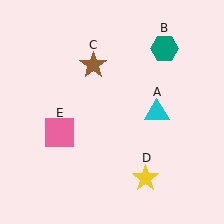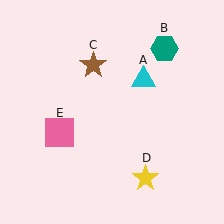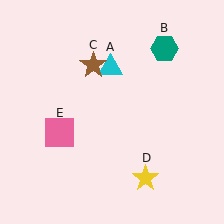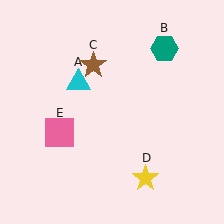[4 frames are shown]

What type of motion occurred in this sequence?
The cyan triangle (object A) rotated counterclockwise around the center of the scene.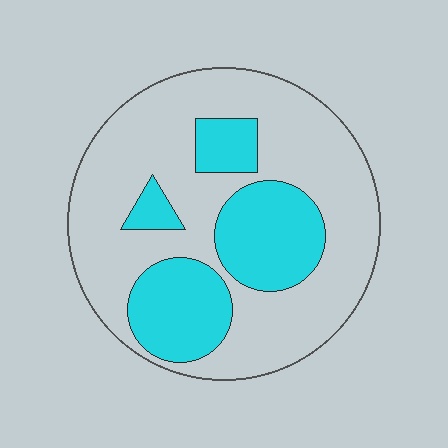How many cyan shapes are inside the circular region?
4.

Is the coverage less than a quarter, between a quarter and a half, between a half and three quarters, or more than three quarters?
Between a quarter and a half.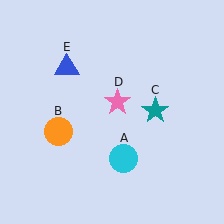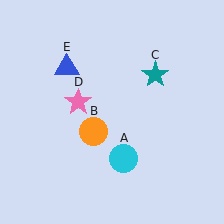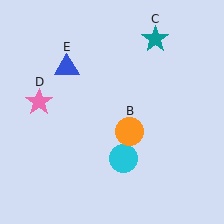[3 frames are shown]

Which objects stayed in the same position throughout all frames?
Cyan circle (object A) and blue triangle (object E) remained stationary.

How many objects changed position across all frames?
3 objects changed position: orange circle (object B), teal star (object C), pink star (object D).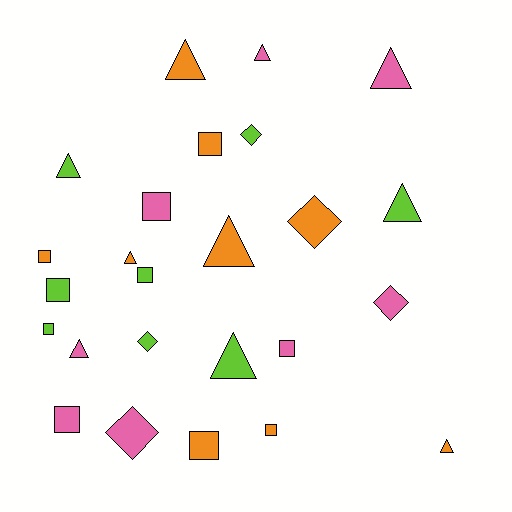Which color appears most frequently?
Orange, with 9 objects.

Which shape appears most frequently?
Square, with 10 objects.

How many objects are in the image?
There are 25 objects.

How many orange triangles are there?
There are 4 orange triangles.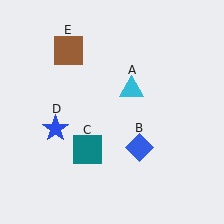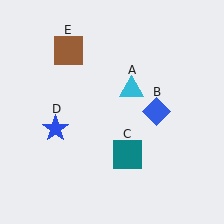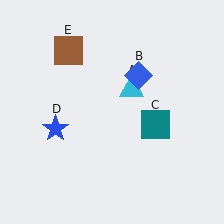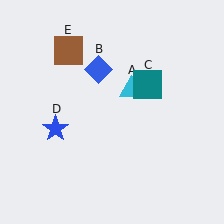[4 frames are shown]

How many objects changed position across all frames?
2 objects changed position: blue diamond (object B), teal square (object C).